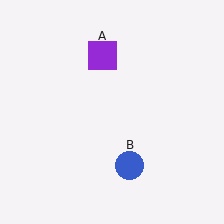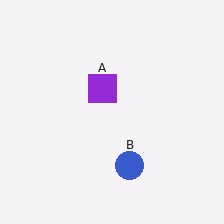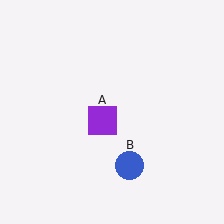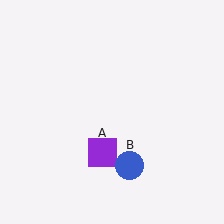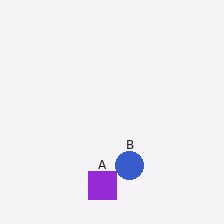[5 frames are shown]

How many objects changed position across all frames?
1 object changed position: purple square (object A).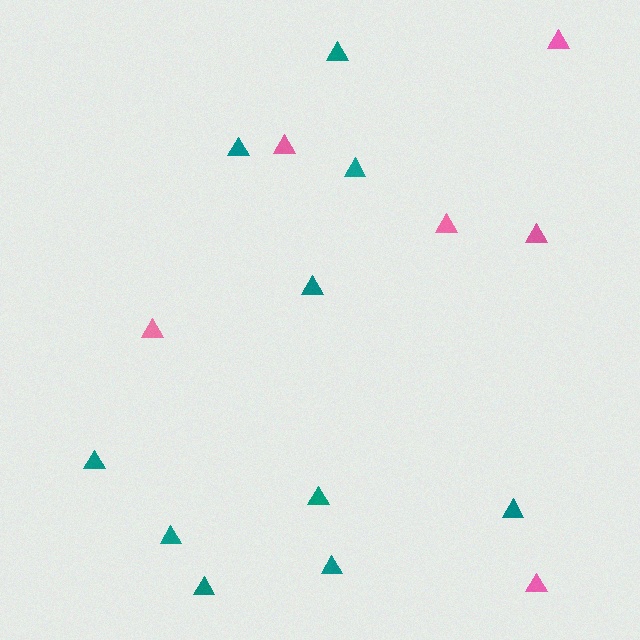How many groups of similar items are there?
There are 2 groups: one group of pink triangles (6) and one group of teal triangles (10).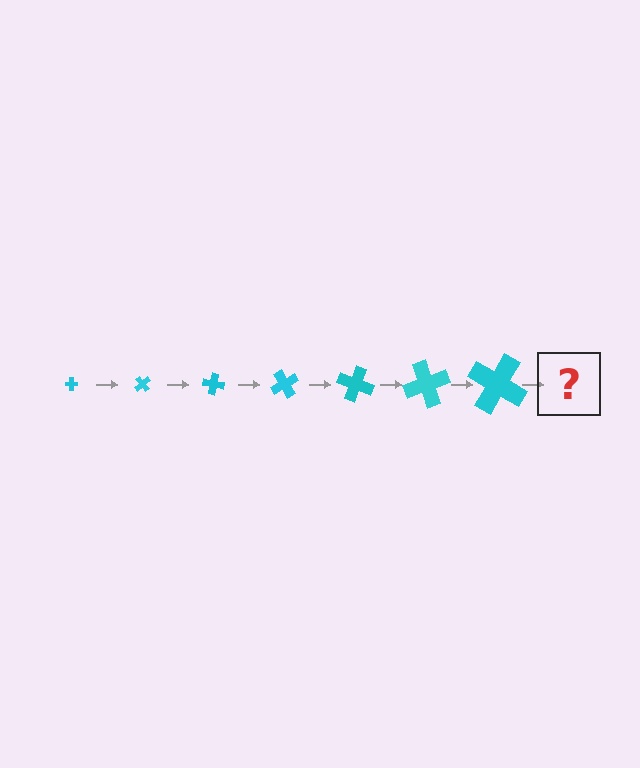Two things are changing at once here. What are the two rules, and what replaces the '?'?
The two rules are that the cross grows larger each step and it rotates 50 degrees each step. The '?' should be a cross, larger than the previous one and rotated 350 degrees from the start.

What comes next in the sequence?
The next element should be a cross, larger than the previous one and rotated 350 degrees from the start.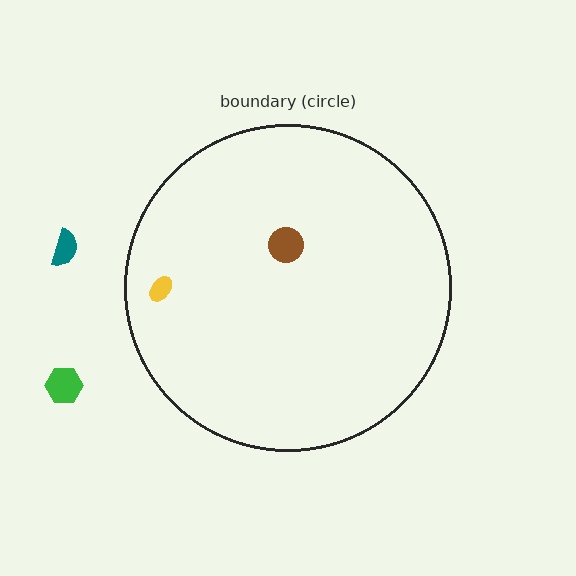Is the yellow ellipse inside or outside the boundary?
Inside.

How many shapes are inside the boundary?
2 inside, 2 outside.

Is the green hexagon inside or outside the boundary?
Outside.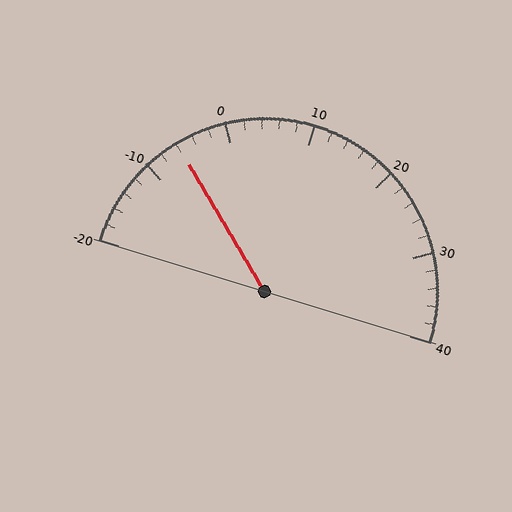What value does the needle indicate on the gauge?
The needle indicates approximately -6.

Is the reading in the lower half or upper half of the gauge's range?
The reading is in the lower half of the range (-20 to 40).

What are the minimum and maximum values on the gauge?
The gauge ranges from -20 to 40.